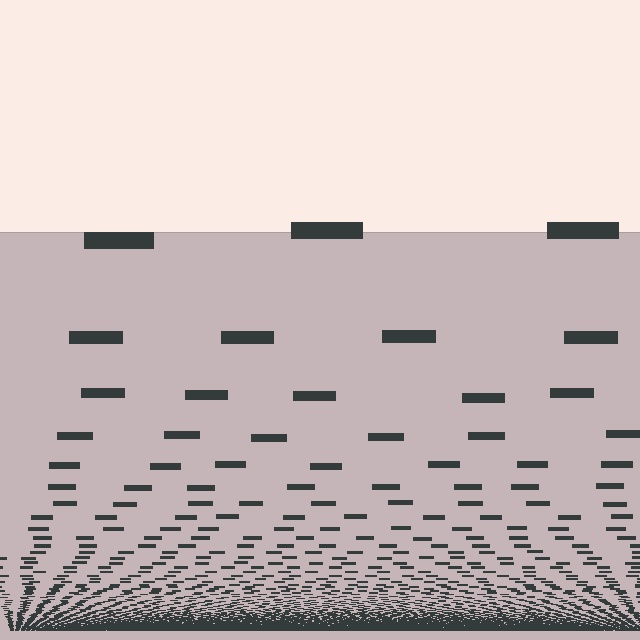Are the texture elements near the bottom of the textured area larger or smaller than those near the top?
Smaller. The gradient is inverted — elements near the bottom are smaller and denser.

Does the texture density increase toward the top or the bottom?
Density increases toward the bottom.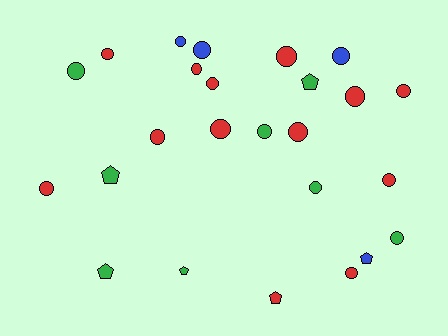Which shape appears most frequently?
Circle, with 19 objects.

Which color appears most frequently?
Red, with 13 objects.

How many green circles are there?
There are 4 green circles.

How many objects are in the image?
There are 25 objects.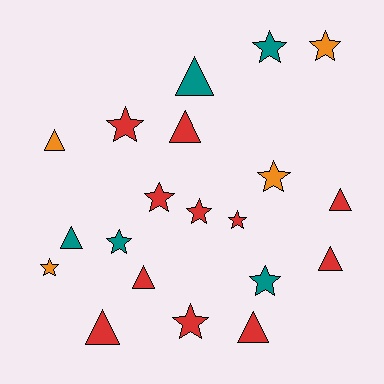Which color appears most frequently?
Red, with 11 objects.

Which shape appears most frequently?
Star, with 11 objects.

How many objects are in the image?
There are 20 objects.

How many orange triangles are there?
There is 1 orange triangle.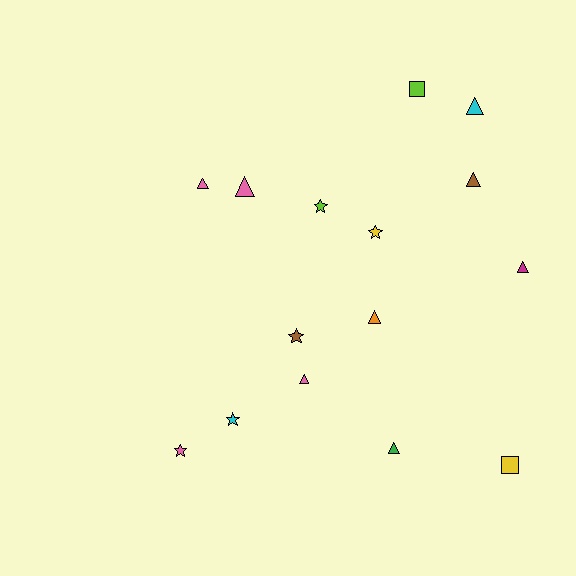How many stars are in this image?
There are 5 stars.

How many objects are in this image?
There are 15 objects.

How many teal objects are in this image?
There are no teal objects.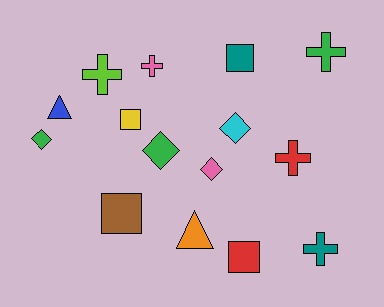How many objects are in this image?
There are 15 objects.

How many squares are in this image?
There are 4 squares.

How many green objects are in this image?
There are 3 green objects.